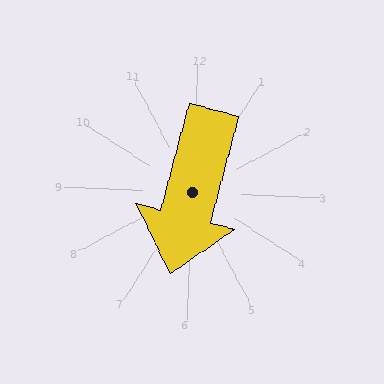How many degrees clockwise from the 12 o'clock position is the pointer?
Approximately 193 degrees.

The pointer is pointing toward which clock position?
Roughly 6 o'clock.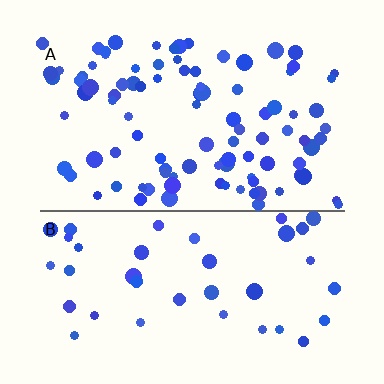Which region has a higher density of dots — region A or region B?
A (the top).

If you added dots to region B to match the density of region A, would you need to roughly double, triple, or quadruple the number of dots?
Approximately double.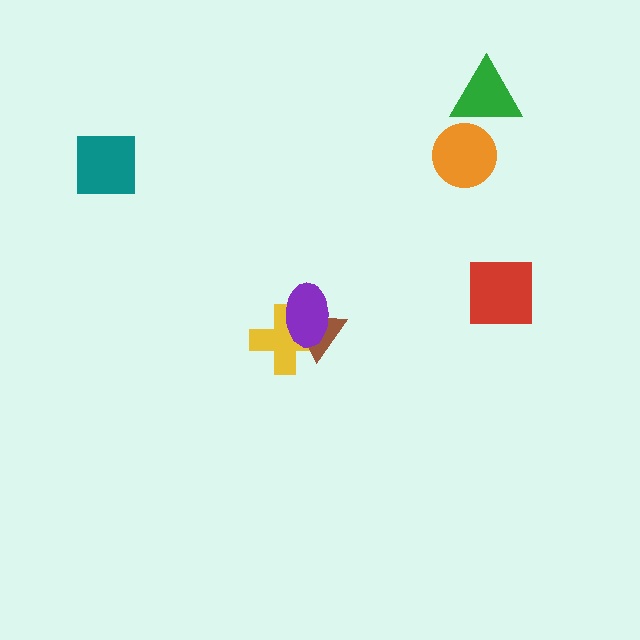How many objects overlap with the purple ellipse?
2 objects overlap with the purple ellipse.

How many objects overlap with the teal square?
0 objects overlap with the teal square.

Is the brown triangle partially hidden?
Yes, it is partially covered by another shape.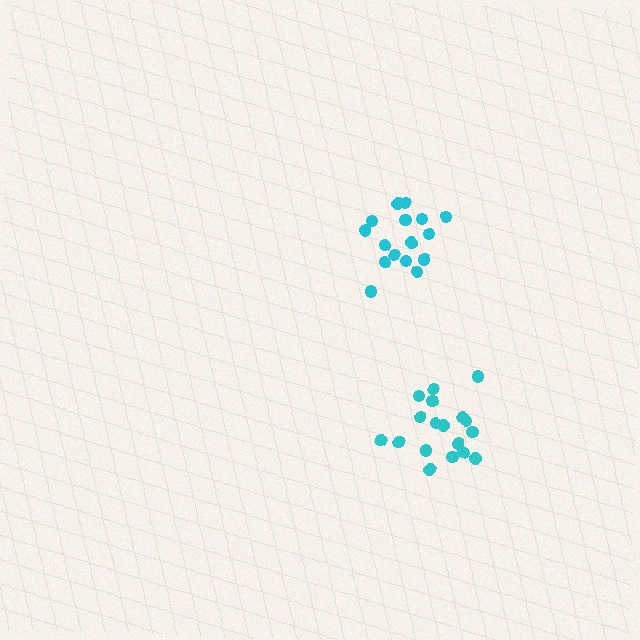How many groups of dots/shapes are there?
There are 2 groups.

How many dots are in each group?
Group 1: 18 dots, Group 2: 16 dots (34 total).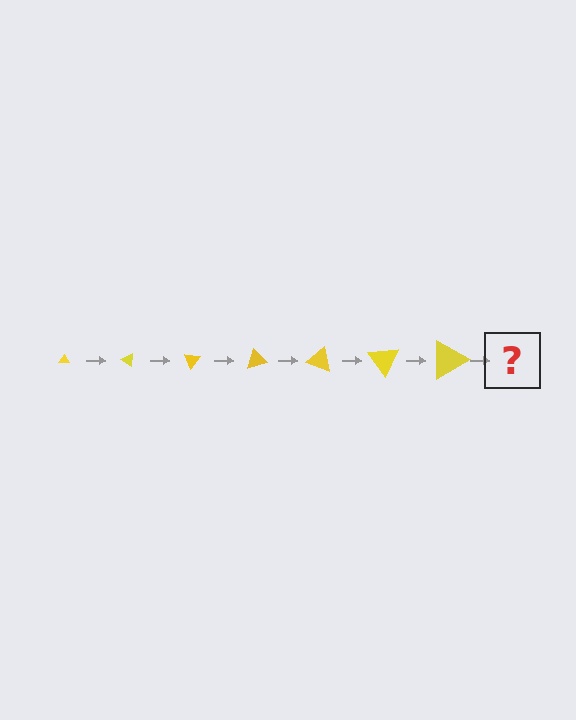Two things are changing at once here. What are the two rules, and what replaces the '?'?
The two rules are that the triangle grows larger each step and it rotates 35 degrees each step. The '?' should be a triangle, larger than the previous one and rotated 245 degrees from the start.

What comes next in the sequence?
The next element should be a triangle, larger than the previous one and rotated 245 degrees from the start.